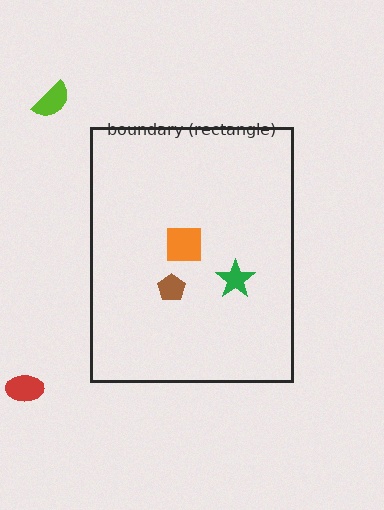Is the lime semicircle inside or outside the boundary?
Outside.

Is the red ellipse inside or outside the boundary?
Outside.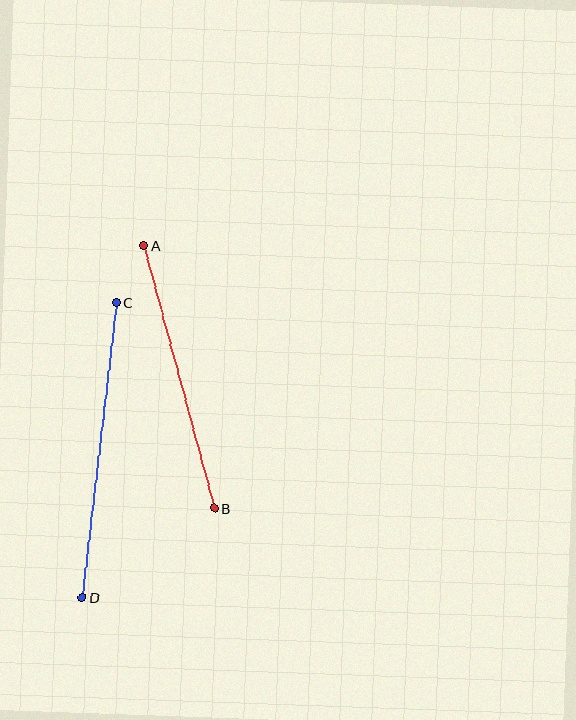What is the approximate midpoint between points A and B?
The midpoint is at approximately (179, 377) pixels.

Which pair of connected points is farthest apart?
Points C and D are farthest apart.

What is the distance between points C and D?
The distance is approximately 297 pixels.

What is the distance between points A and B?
The distance is approximately 272 pixels.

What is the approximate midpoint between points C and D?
The midpoint is at approximately (99, 450) pixels.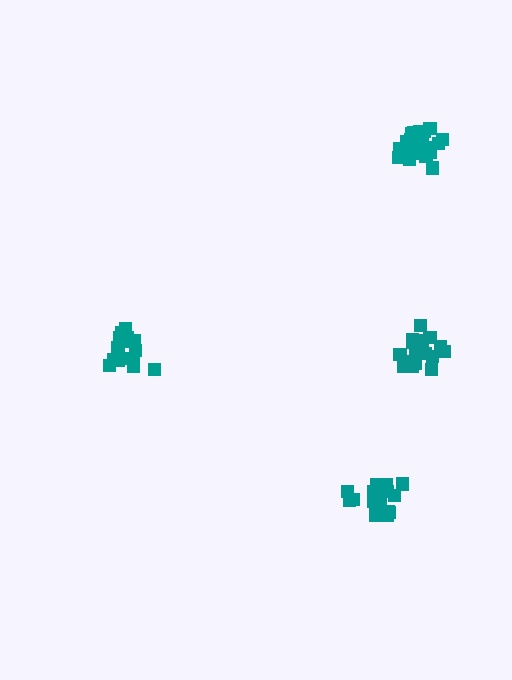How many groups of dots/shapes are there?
There are 4 groups.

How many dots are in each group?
Group 1: 18 dots, Group 2: 16 dots, Group 3: 21 dots, Group 4: 21 dots (76 total).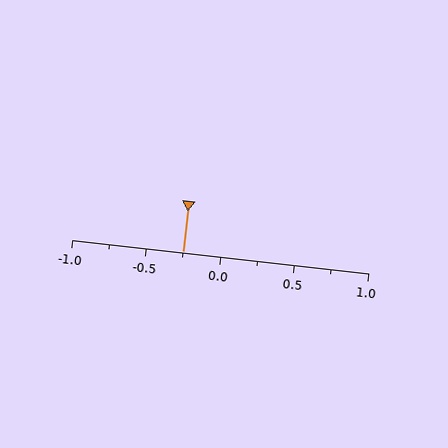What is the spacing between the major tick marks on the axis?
The major ticks are spaced 0.5 apart.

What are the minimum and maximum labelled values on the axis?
The axis runs from -1.0 to 1.0.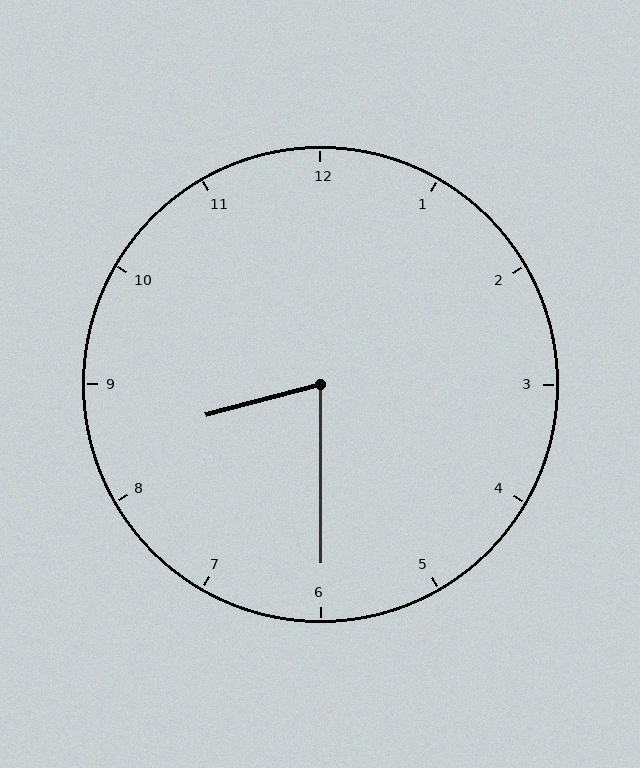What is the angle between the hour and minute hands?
Approximately 75 degrees.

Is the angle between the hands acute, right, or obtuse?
It is acute.